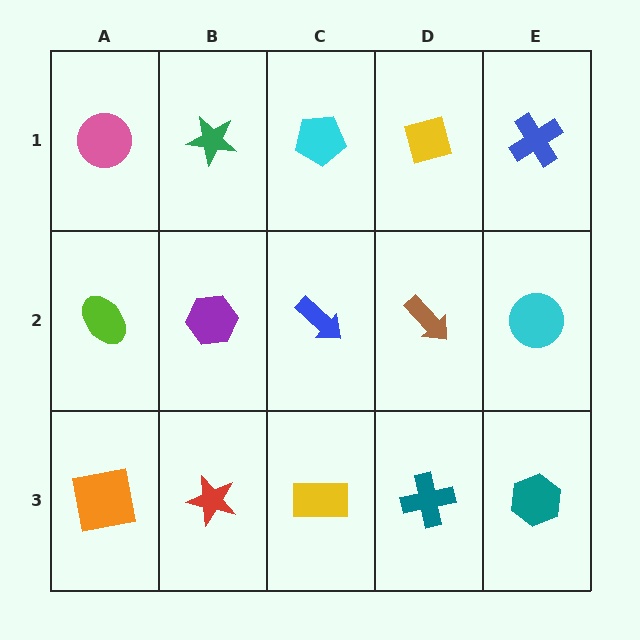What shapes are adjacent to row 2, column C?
A cyan pentagon (row 1, column C), a yellow rectangle (row 3, column C), a purple hexagon (row 2, column B), a brown arrow (row 2, column D).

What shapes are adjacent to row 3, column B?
A purple hexagon (row 2, column B), an orange square (row 3, column A), a yellow rectangle (row 3, column C).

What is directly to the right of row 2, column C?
A brown arrow.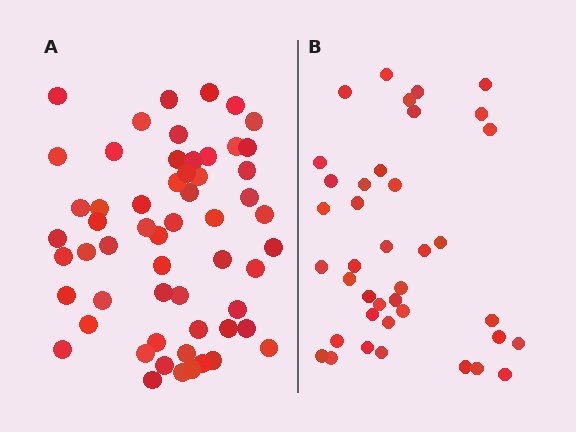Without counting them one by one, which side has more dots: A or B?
Region A (the left region) has more dots.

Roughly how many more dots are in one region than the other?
Region A has approximately 20 more dots than region B.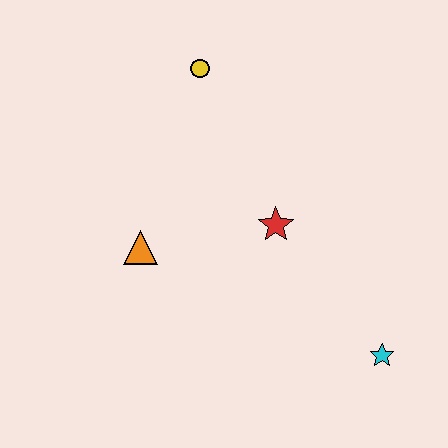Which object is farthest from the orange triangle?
The cyan star is farthest from the orange triangle.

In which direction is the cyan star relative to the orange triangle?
The cyan star is to the right of the orange triangle.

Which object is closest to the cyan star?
The red star is closest to the cyan star.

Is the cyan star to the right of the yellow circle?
Yes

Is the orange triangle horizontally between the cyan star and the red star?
No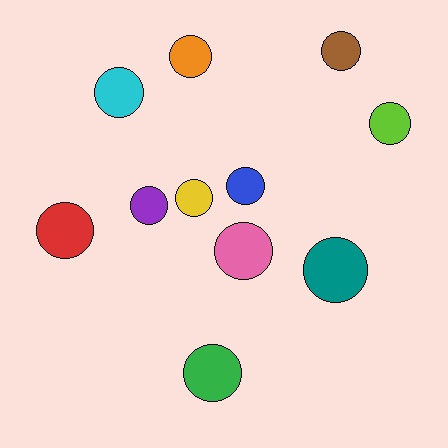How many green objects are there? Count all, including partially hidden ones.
There is 1 green object.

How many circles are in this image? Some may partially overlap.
There are 11 circles.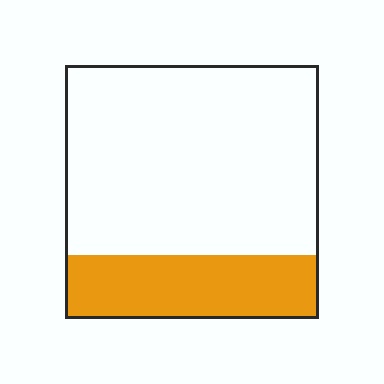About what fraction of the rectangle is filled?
About one quarter (1/4).